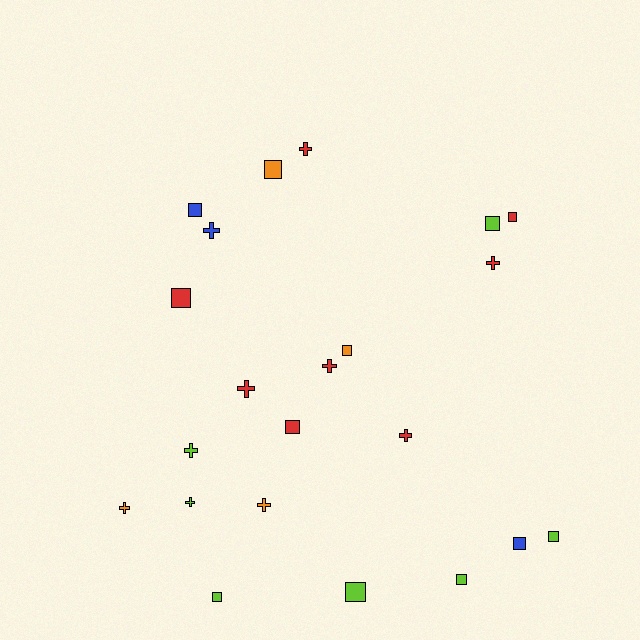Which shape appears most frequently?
Square, with 12 objects.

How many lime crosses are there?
There are 2 lime crosses.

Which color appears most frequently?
Red, with 8 objects.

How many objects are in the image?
There are 22 objects.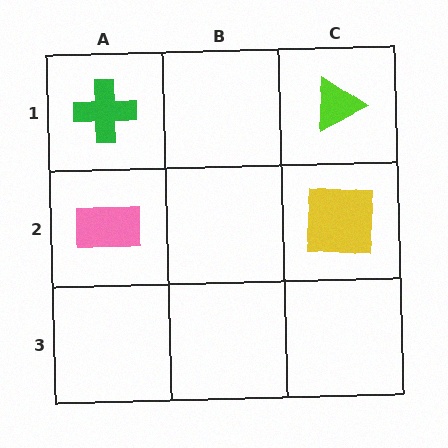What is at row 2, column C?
A yellow square.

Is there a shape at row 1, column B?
No, that cell is empty.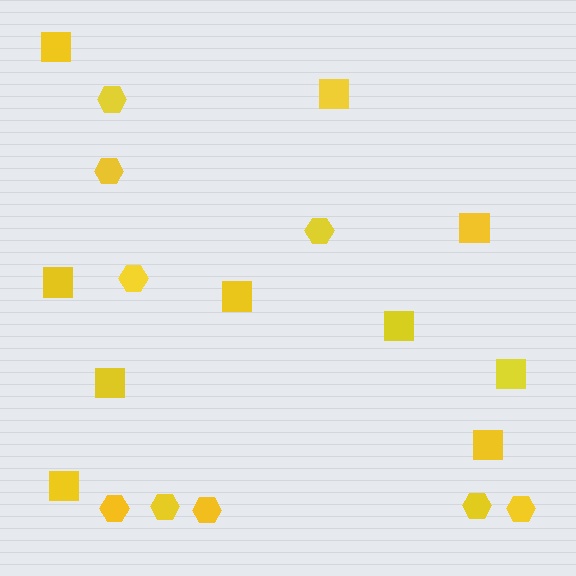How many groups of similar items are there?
There are 2 groups: one group of hexagons (9) and one group of squares (10).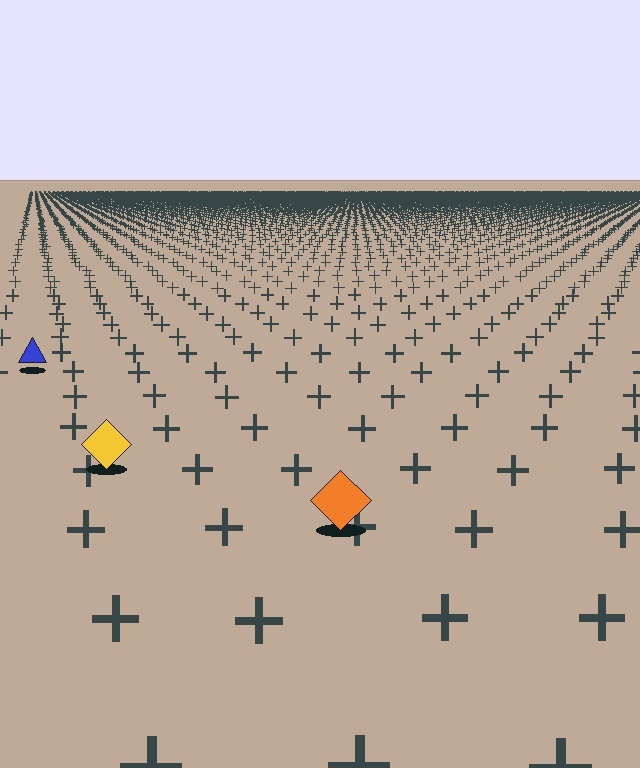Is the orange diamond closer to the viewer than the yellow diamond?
Yes. The orange diamond is closer — you can tell from the texture gradient: the ground texture is coarser near it.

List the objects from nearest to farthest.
From nearest to farthest: the orange diamond, the yellow diamond, the blue triangle.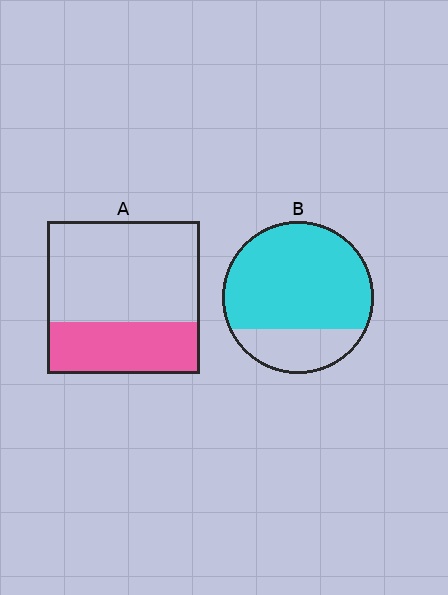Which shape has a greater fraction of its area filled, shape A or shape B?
Shape B.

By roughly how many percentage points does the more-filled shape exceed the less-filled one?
By roughly 40 percentage points (B over A).